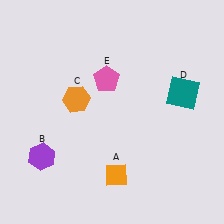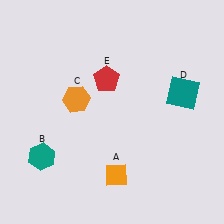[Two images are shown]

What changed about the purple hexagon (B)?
In Image 1, B is purple. In Image 2, it changed to teal.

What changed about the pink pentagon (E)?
In Image 1, E is pink. In Image 2, it changed to red.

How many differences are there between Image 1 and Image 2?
There are 2 differences between the two images.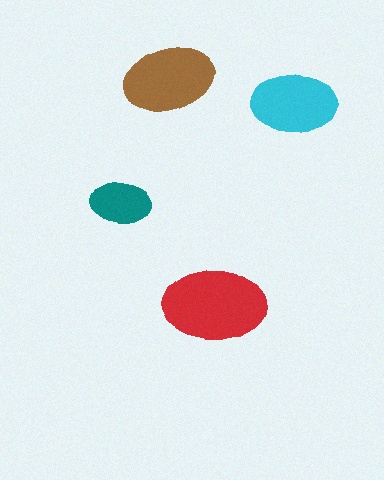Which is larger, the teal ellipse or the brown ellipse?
The brown one.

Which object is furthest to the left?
The teal ellipse is leftmost.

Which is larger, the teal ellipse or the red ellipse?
The red one.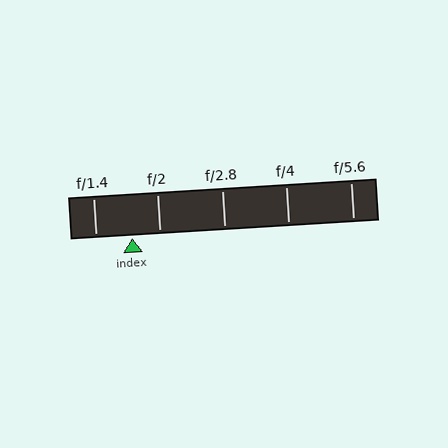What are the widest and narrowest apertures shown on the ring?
The widest aperture shown is f/1.4 and the narrowest is f/5.6.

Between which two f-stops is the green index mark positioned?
The index mark is between f/1.4 and f/2.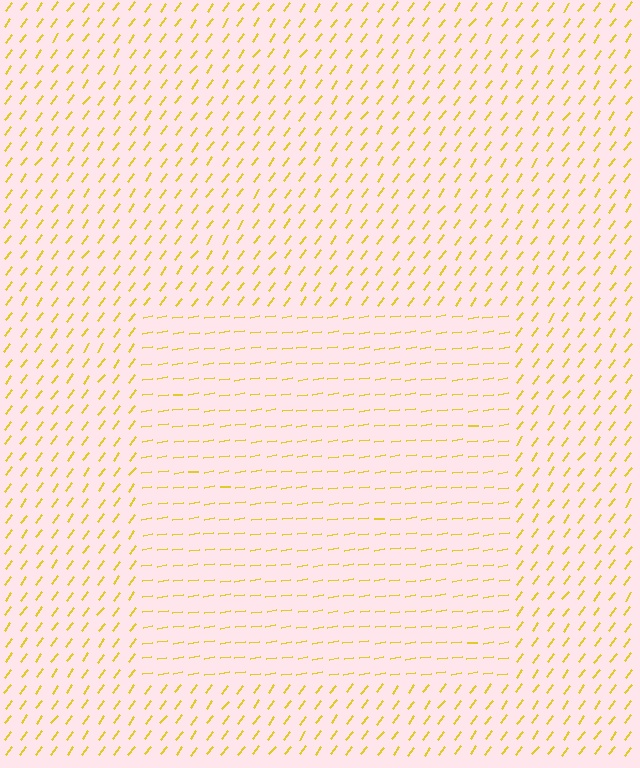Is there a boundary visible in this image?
Yes, there is a texture boundary formed by a change in line orientation.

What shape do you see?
I see a rectangle.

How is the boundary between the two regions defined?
The boundary is defined purely by a change in line orientation (approximately 45 degrees difference). All lines are the same color and thickness.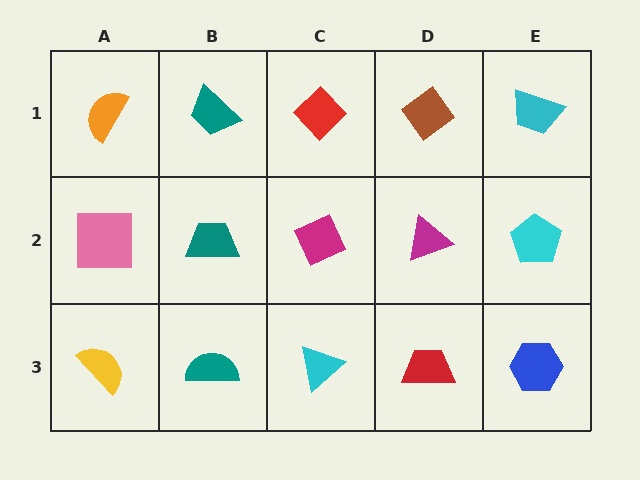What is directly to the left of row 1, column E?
A brown diamond.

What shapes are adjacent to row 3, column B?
A teal trapezoid (row 2, column B), a yellow semicircle (row 3, column A), a cyan triangle (row 3, column C).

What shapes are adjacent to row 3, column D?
A magenta triangle (row 2, column D), a cyan triangle (row 3, column C), a blue hexagon (row 3, column E).